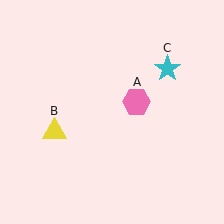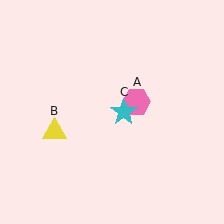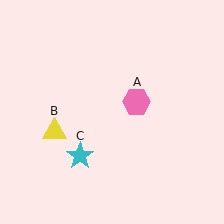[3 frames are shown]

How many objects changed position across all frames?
1 object changed position: cyan star (object C).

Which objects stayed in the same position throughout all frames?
Pink hexagon (object A) and yellow triangle (object B) remained stationary.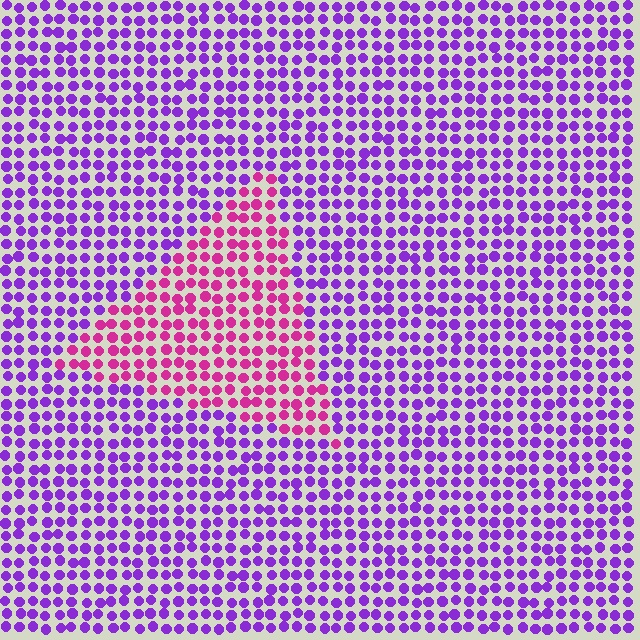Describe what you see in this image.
The image is filled with small purple elements in a uniform arrangement. A triangle-shaped region is visible where the elements are tinted to a slightly different hue, forming a subtle color boundary.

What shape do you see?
I see a triangle.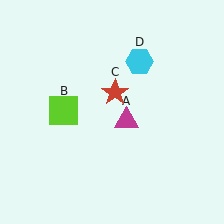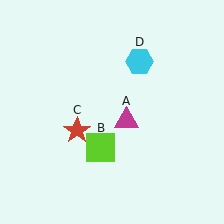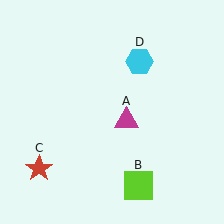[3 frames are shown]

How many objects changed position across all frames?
2 objects changed position: lime square (object B), red star (object C).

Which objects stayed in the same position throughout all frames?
Magenta triangle (object A) and cyan hexagon (object D) remained stationary.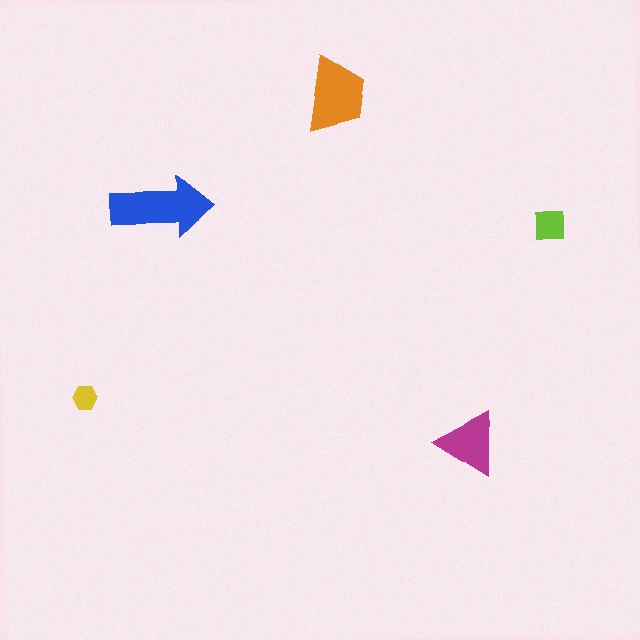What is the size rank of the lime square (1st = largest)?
4th.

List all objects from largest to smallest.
The blue arrow, the orange trapezoid, the magenta triangle, the lime square, the yellow hexagon.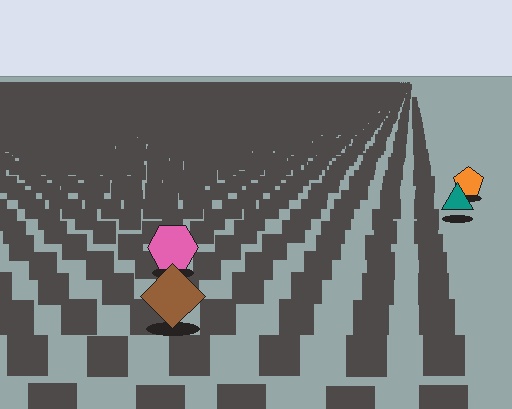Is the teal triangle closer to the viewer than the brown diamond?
No. The brown diamond is closer — you can tell from the texture gradient: the ground texture is coarser near it.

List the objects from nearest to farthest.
From nearest to farthest: the brown diamond, the pink hexagon, the teal triangle, the orange pentagon.